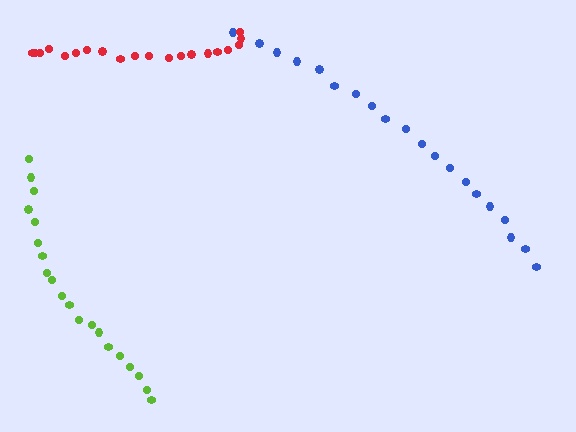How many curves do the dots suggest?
There are 3 distinct paths.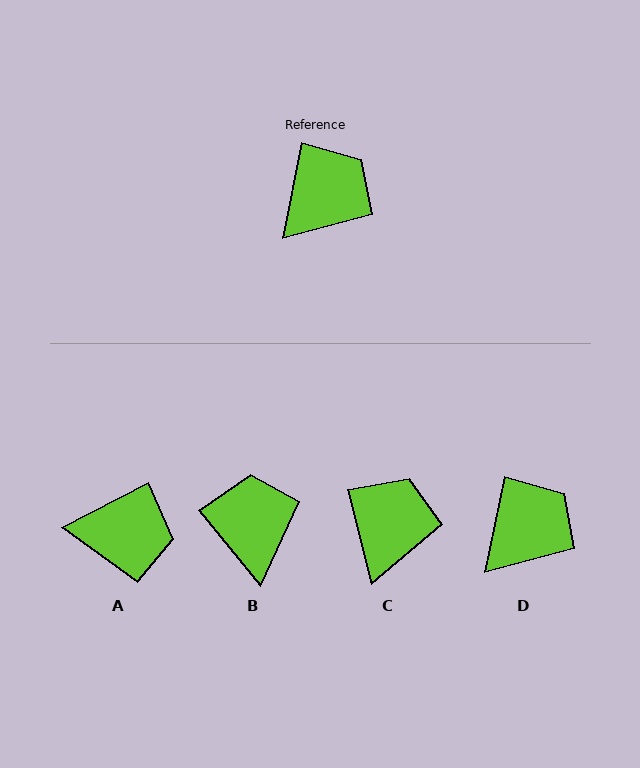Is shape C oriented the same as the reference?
No, it is off by about 25 degrees.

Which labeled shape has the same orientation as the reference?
D.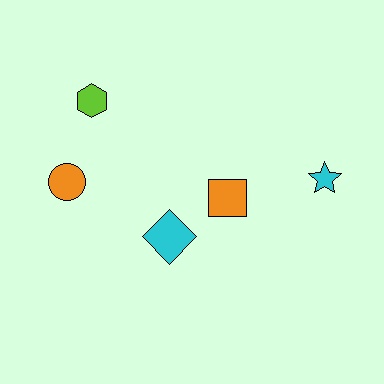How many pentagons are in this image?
There are no pentagons.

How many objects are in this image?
There are 5 objects.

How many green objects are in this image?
There are no green objects.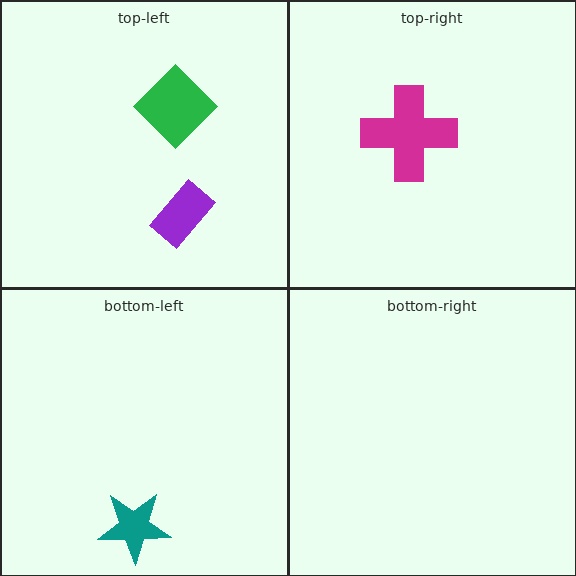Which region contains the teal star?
The bottom-left region.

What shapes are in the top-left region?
The green diamond, the purple rectangle.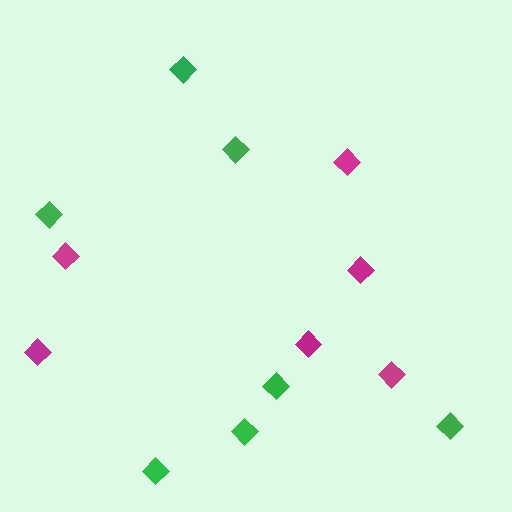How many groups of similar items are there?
There are 2 groups: one group of magenta diamonds (6) and one group of green diamonds (7).